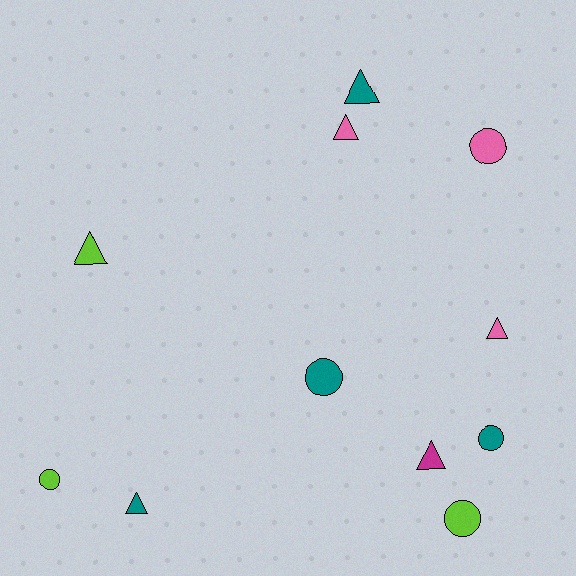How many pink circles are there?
There is 1 pink circle.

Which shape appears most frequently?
Triangle, with 6 objects.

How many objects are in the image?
There are 11 objects.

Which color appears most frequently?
Teal, with 4 objects.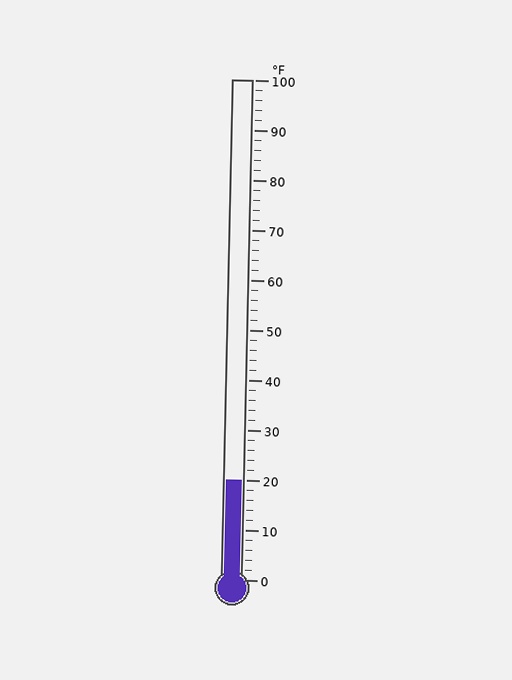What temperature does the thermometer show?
The thermometer shows approximately 20°F.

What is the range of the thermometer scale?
The thermometer scale ranges from 0°F to 100°F.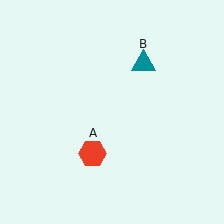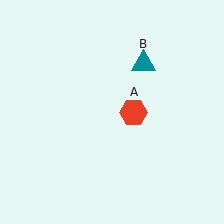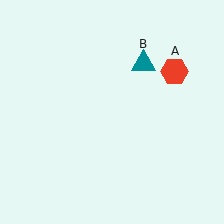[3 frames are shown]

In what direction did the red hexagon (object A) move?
The red hexagon (object A) moved up and to the right.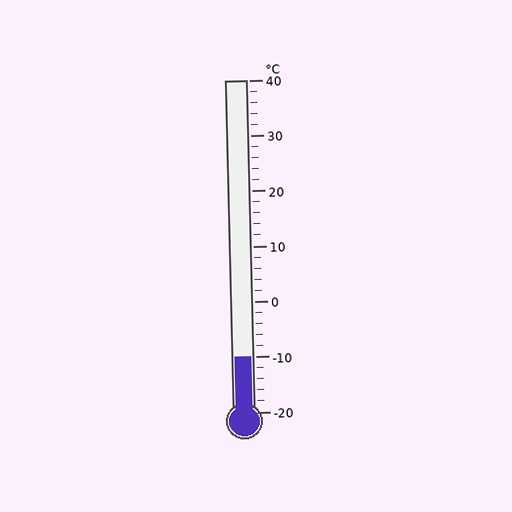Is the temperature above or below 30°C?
The temperature is below 30°C.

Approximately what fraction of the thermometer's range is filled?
The thermometer is filled to approximately 15% of its range.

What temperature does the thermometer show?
The thermometer shows approximately -10°C.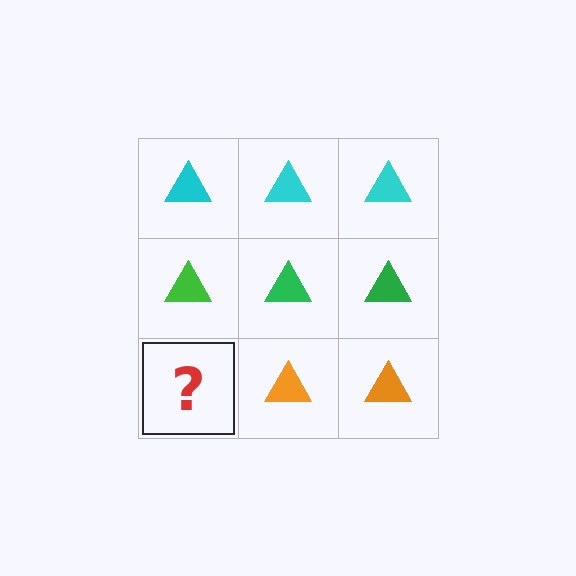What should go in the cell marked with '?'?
The missing cell should contain an orange triangle.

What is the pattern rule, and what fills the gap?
The rule is that each row has a consistent color. The gap should be filled with an orange triangle.